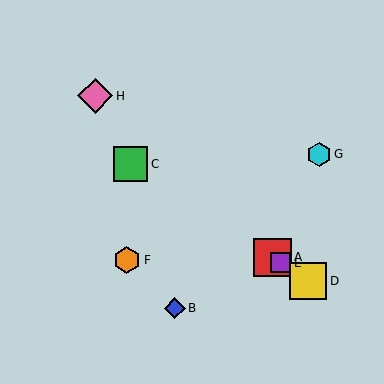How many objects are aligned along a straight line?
4 objects (A, C, D, E) are aligned along a straight line.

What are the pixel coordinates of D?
Object D is at (308, 281).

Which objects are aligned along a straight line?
Objects A, C, D, E are aligned along a straight line.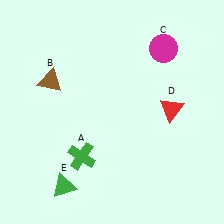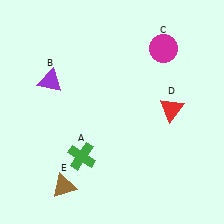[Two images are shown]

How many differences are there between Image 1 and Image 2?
There are 2 differences between the two images.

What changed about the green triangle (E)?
In Image 1, E is green. In Image 2, it changed to brown.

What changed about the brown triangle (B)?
In Image 1, B is brown. In Image 2, it changed to purple.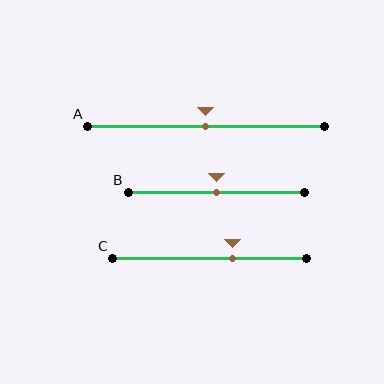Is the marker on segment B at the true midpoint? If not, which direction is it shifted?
Yes, the marker on segment B is at the true midpoint.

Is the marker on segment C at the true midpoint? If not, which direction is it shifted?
No, the marker on segment C is shifted to the right by about 12% of the segment length.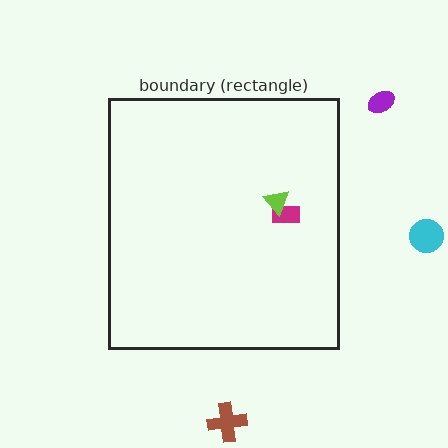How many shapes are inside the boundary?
2 inside, 3 outside.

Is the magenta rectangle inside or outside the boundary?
Inside.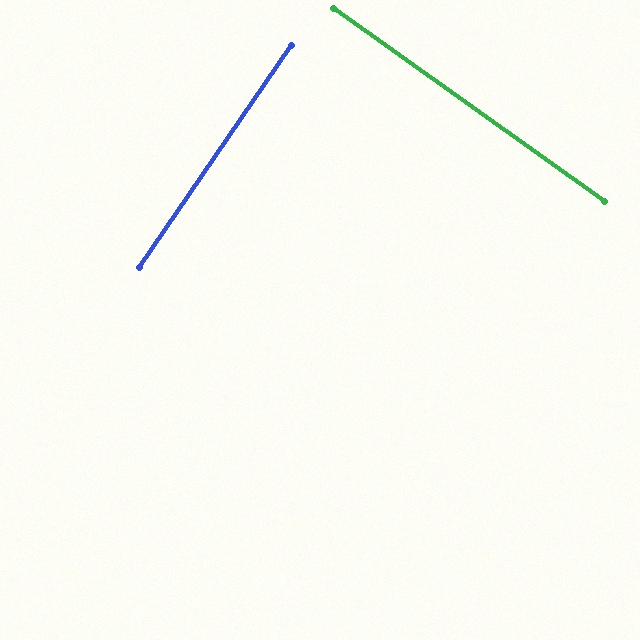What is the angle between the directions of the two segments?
Approximately 89 degrees.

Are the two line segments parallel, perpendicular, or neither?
Perpendicular — they meet at approximately 89°.